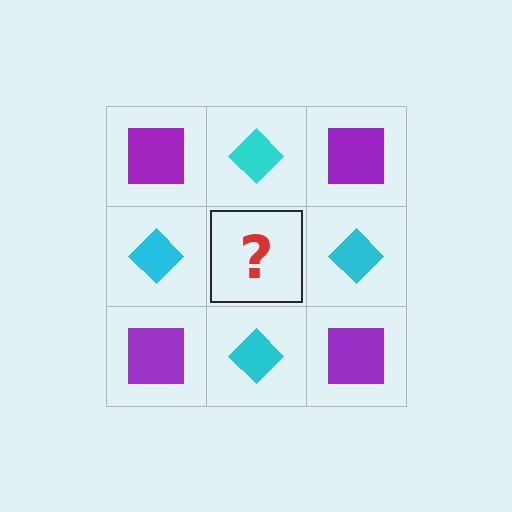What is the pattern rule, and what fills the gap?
The rule is that it alternates purple square and cyan diamond in a checkerboard pattern. The gap should be filled with a purple square.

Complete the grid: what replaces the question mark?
The question mark should be replaced with a purple square.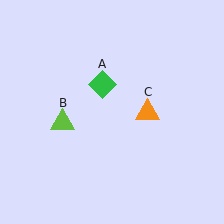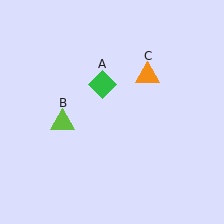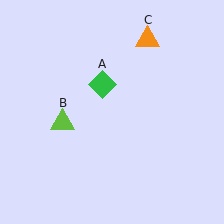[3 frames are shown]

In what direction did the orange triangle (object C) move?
The orange triangle (object C) moved up.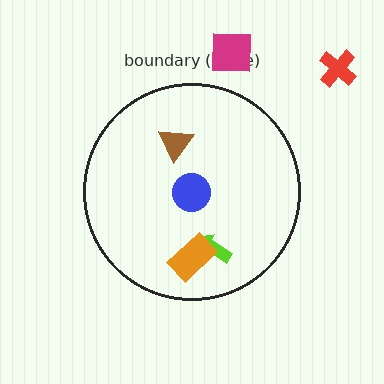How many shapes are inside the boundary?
4 inside, 2 outside.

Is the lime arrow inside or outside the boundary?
Inside.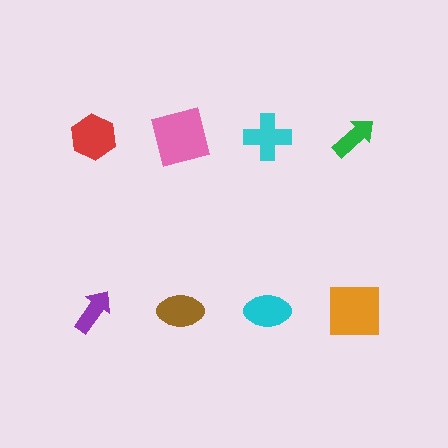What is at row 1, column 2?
A pink square.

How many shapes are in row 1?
4 shapes.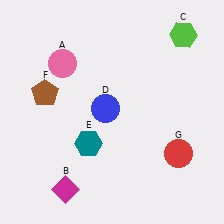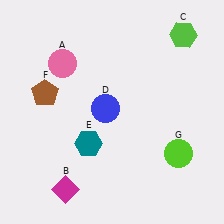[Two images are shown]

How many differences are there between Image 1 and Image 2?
There is 1 difference between the two images.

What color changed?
The circle (G) changed from red in Image 1 to lime in Image 2.